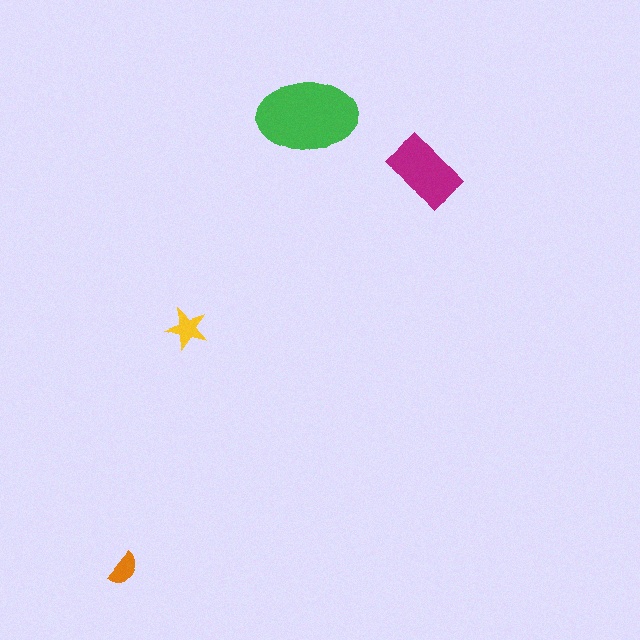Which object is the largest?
The green ellipse.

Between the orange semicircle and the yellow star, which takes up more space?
The yellow star.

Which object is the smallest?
The orange semicircle.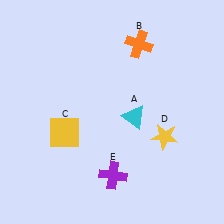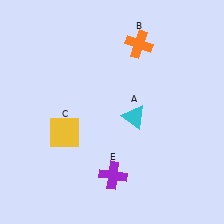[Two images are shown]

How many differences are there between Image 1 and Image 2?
There is 1 difference between the two images.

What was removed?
The yellow star (D) was removed in Image 2.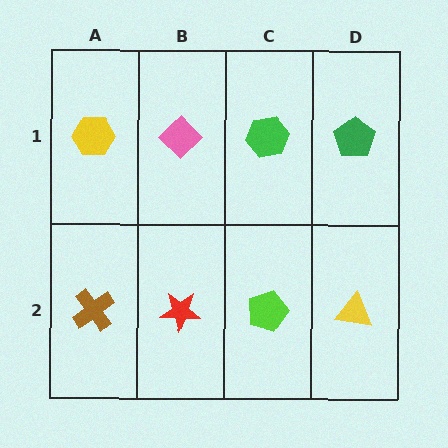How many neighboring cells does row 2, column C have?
3.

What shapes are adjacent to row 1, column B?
A red star (row 2, column B), a yellow hexagon (row 1, column A), a green hexagon (row 1, column C).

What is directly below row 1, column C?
A lime pentagon.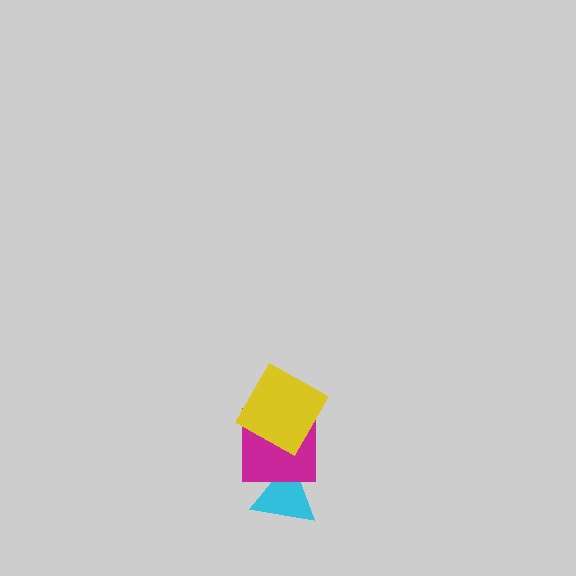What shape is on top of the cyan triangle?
The magenta square is on top of the cyan triangle.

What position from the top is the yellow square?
The yellow square is 1st from the top.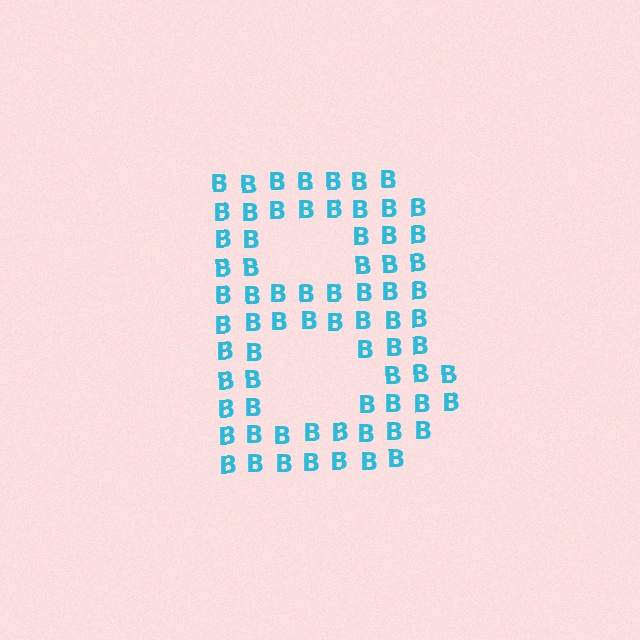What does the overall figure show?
The overall figure shows the letter B.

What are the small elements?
The small elements are letter B's.